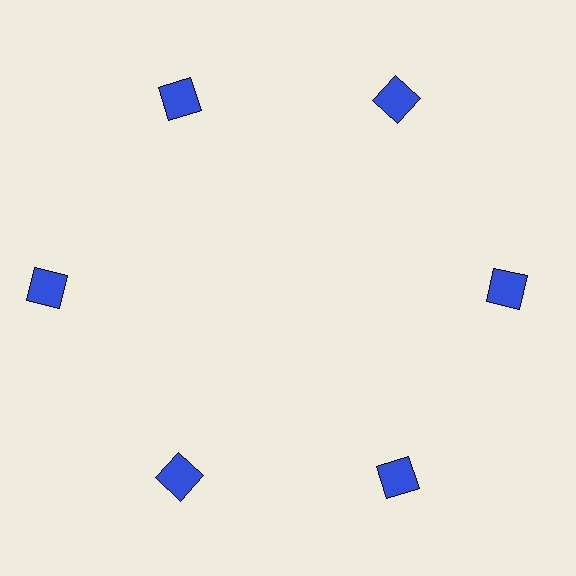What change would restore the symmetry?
The symmetry would be restored by moving it inward, back onto the ring so that all 6 squares sit at equal angles and equal distance from the center.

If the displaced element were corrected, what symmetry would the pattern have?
It would have 6-fold rotational symmetry — the pattern would map onto itself every 60 degrees.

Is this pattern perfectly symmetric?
No. The 6 blue squares are arranged in a ring, but one element near the 9 o'clock position is pushed outward from the center, breaking the 6-fold rotational symmetry.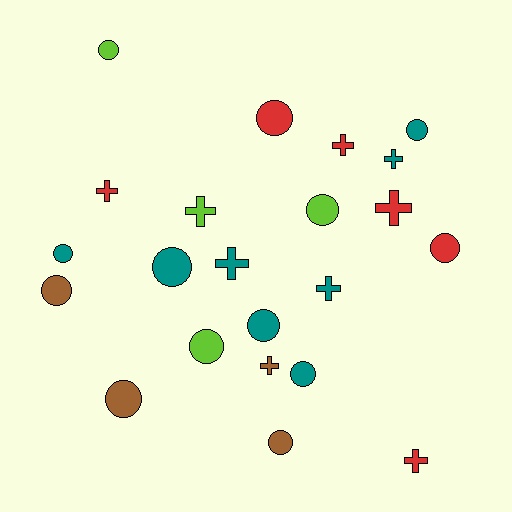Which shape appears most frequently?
Circle, with 13 objects.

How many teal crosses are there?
There are 3 teal crosses.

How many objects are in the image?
There are 22 objects.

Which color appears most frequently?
Teal, with 8 objects.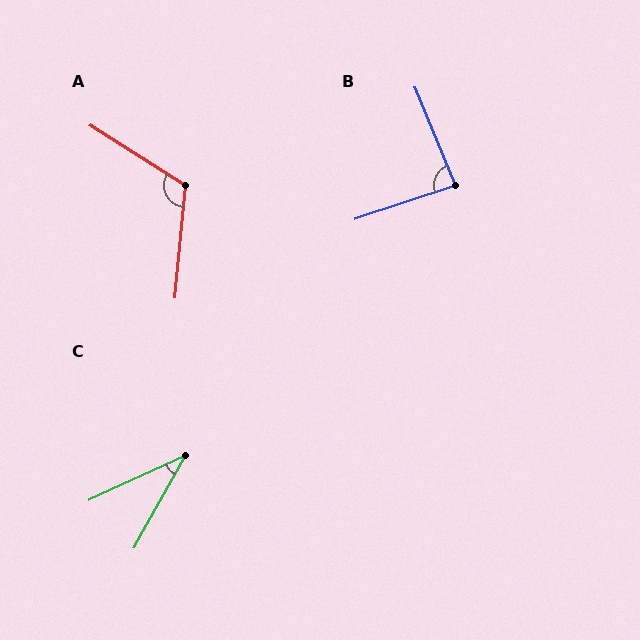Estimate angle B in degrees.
Approximately 86 degrees.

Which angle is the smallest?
C, at approximately 36 degrees.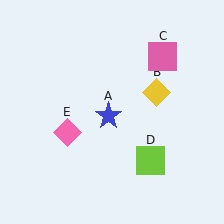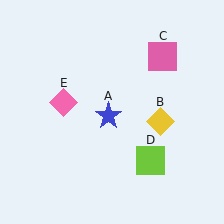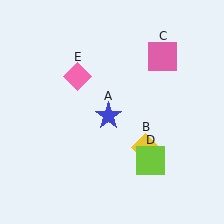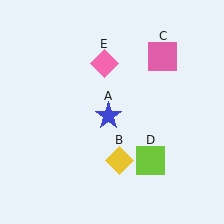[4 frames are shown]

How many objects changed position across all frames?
2 objects changed position: yellow diamond (object B), pink diamond (object E).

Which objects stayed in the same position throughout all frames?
Blue star (object A) and pink square (object C) and lime square (object D) remained stationary.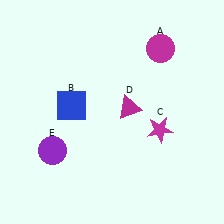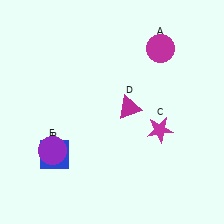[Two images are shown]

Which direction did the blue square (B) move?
The blue square (B) moved down.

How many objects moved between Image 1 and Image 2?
1 object moved between the two images.